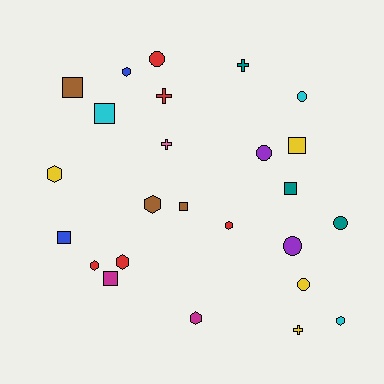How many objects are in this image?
There are 25 objects.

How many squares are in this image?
There are 7 squares.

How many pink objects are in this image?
There is 1 pink object.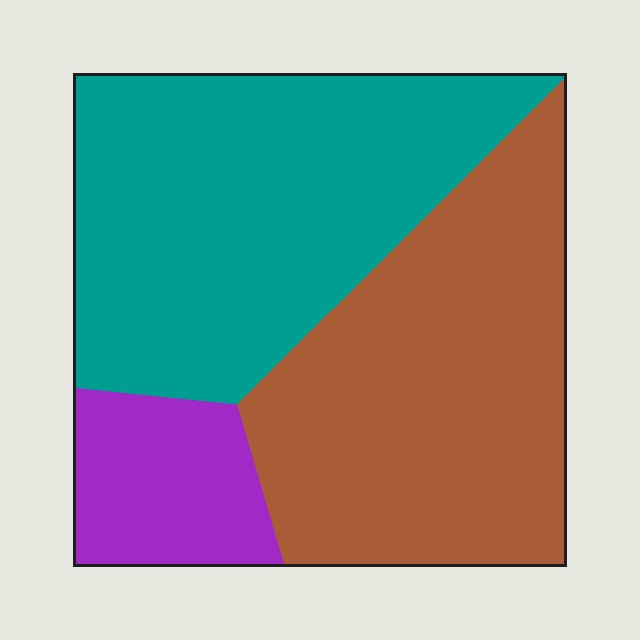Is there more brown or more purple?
Brown.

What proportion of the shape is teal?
Teal covers about 45% of the shape.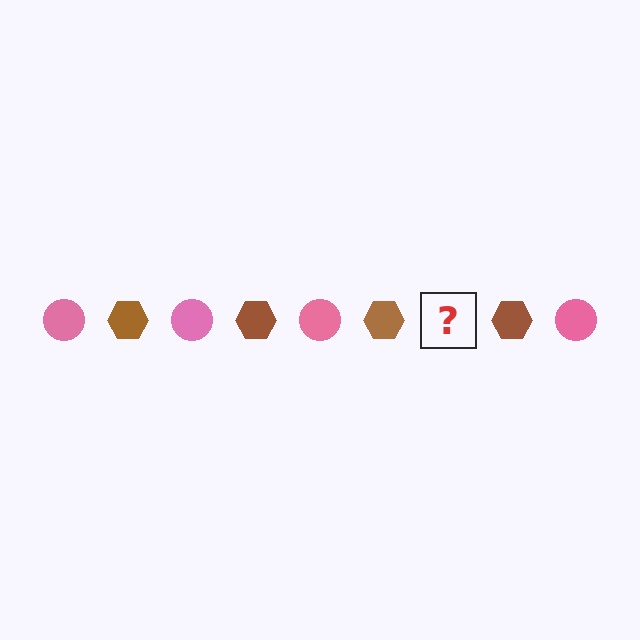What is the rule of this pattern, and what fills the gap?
The rule is that the pattern alternates between pink circle and brown hexagon. The gap should be filled with a pink circle.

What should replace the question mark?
The question mark should be replaced with a pink circle.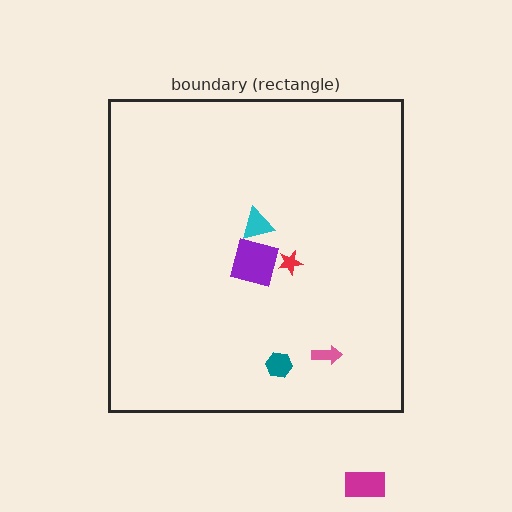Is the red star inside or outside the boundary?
Inside.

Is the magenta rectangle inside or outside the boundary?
Outside.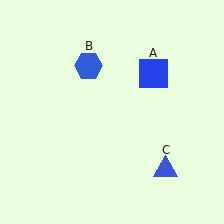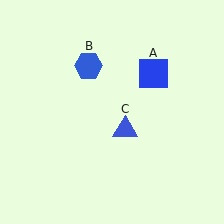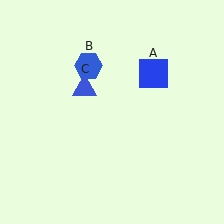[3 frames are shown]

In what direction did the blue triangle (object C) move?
The blue triangle (object C) moved up and to the left.